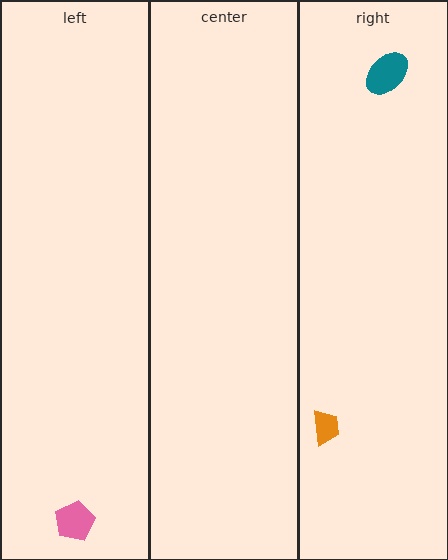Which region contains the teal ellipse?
The right region.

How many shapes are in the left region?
1.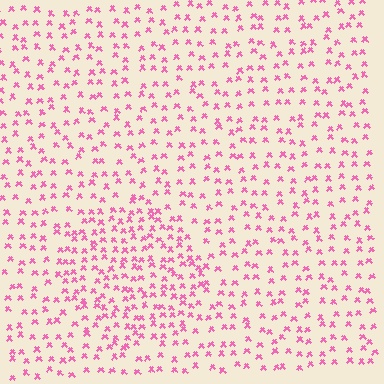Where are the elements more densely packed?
The elements are more densely packed inside the circle boundary.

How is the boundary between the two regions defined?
The boundary is defined by a change in element density (approximately 1.7x ratio). All elements are the same color, size, and shape.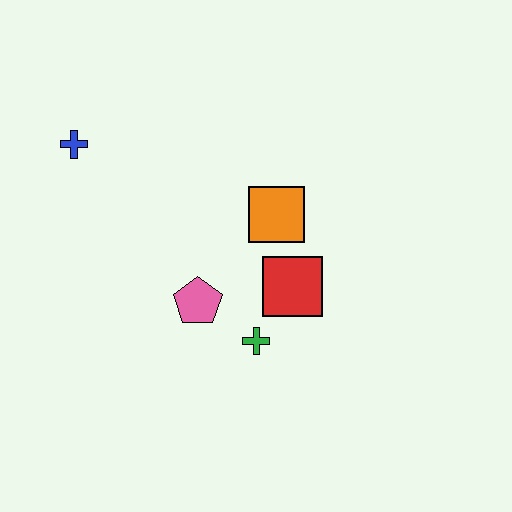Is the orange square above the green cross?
Yes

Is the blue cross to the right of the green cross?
No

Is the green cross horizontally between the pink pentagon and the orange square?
Yes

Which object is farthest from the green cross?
The blue cross is farthest from the green cross.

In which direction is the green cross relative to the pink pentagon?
The green cross is to the right of the pink pentagon.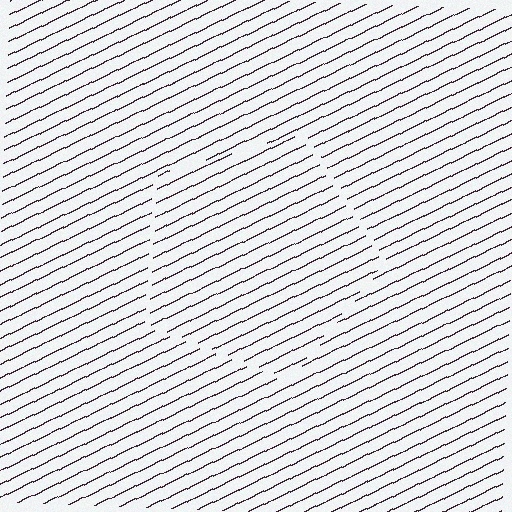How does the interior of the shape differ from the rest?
The interior of the shape contains the same grating, shifted by half a period — the contour is defined by the phase discontinuity where line-ends from the inner and outer gratings abut.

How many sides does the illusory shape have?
5 sides — the line-ends trace a pentagon.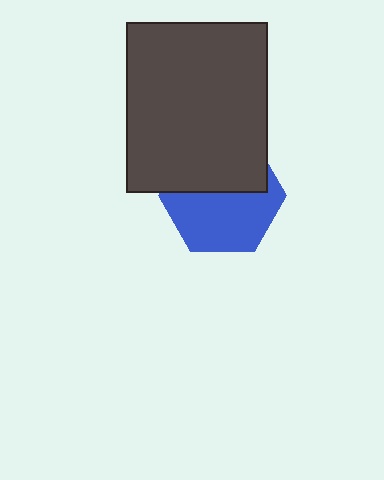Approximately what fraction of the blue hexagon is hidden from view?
Roughly 45% of the blue hexagon is hidden behind the dark gray rectangle.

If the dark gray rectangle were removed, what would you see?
You would see the complete blue hexagon.